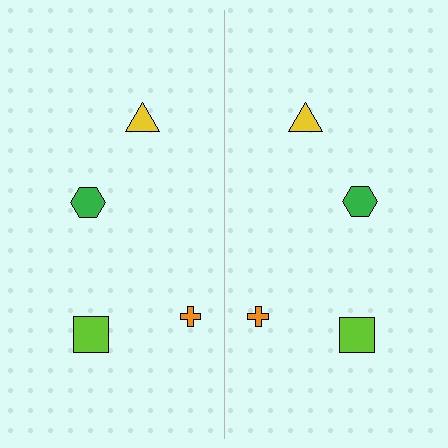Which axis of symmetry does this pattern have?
The pattern has a vertical axis of symmetry running through the center of the image.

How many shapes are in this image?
There are 8 shapes in this image.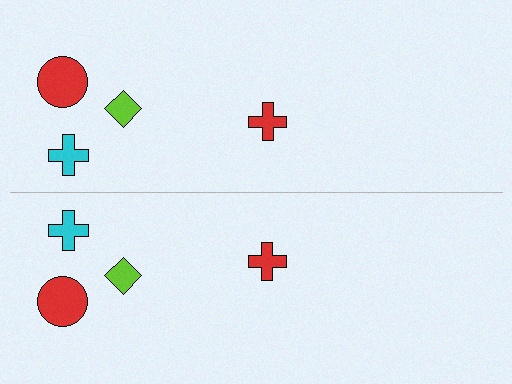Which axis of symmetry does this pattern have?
The pattern has a horizontal axis of symmetry running through the center of the image.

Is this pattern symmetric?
Yes, this pattern has bilateral (reflection) symmetry.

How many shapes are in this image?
There are 8 shapes in this image.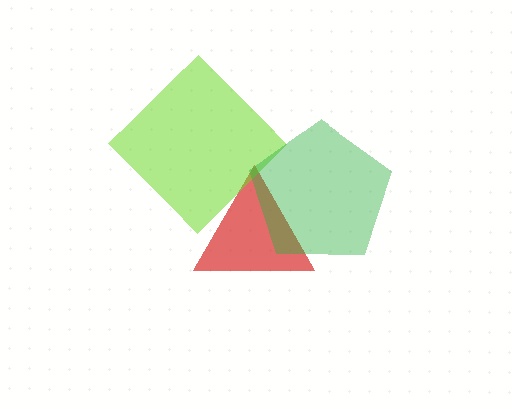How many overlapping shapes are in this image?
There are 3 overlapping shapes in the image.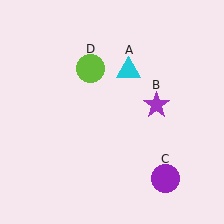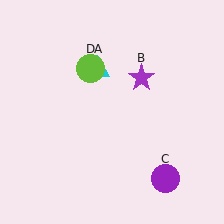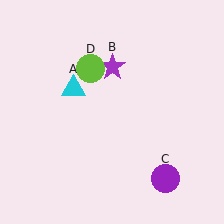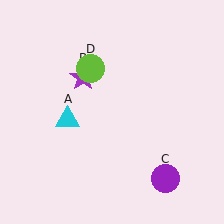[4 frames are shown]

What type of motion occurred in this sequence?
The cyan triangle (object A), purple star (object B) rotated counterclockwise around the center of the scene.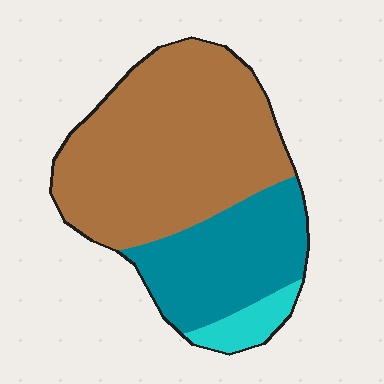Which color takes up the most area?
Brown, at roughly 65%.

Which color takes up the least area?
Cyan, at roughly 5%.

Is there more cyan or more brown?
Brown.